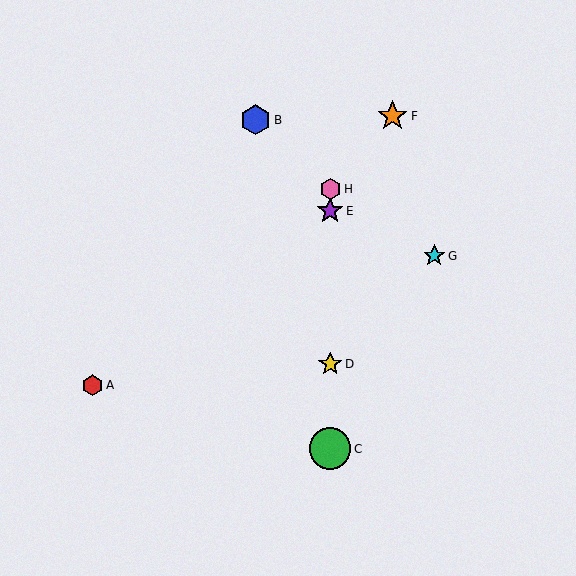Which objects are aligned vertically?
Objects C, D, E, H are aligned vertically.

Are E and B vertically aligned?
No, E is at x≈330 and B is at x≈256.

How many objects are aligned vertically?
4 objects (C, D, E, H) are aligned vertically.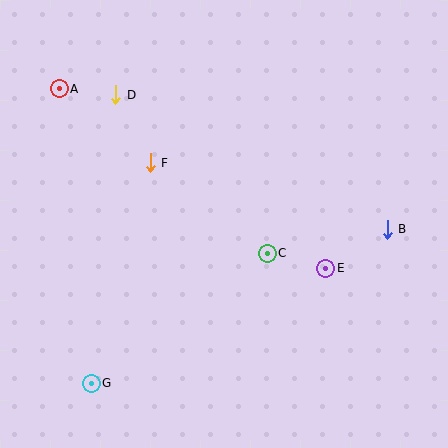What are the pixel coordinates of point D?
Point D is at (116, 95).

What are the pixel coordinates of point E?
Point E is at (326, 268).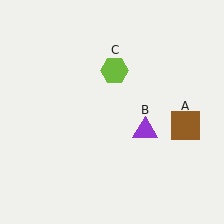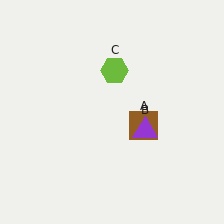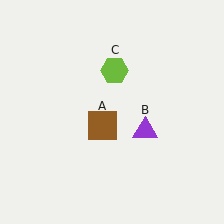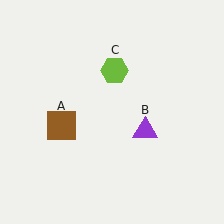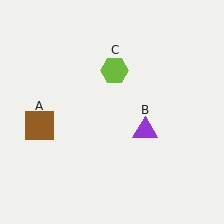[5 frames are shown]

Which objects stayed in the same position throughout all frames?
Purple triangle (object B) and lime hexagon (object C) remained stationary.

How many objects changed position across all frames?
1 object changed position: brown square (object A).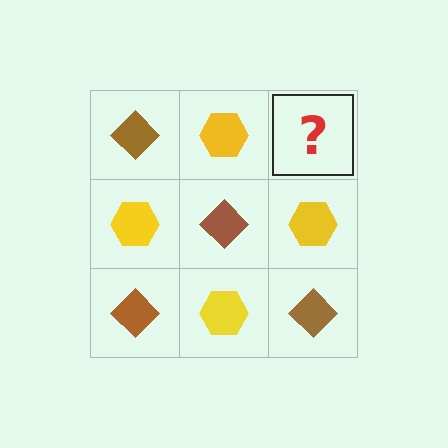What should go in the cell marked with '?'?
The missing cell should contain a brown diamond.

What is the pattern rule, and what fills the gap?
The rule is that it alternates brown diamond and yellow hexagon in a checkerboard pattern. The gap should be filled with a brown diamond.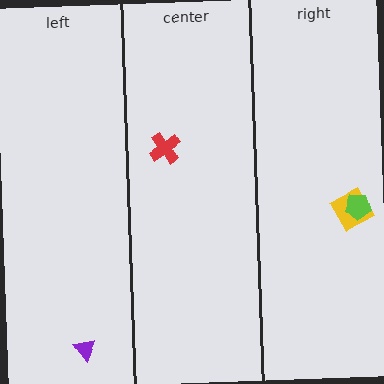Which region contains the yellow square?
The right region.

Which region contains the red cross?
The center region.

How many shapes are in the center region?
1.